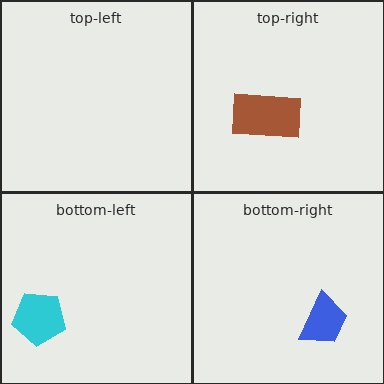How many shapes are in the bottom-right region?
1.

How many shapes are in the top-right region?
1.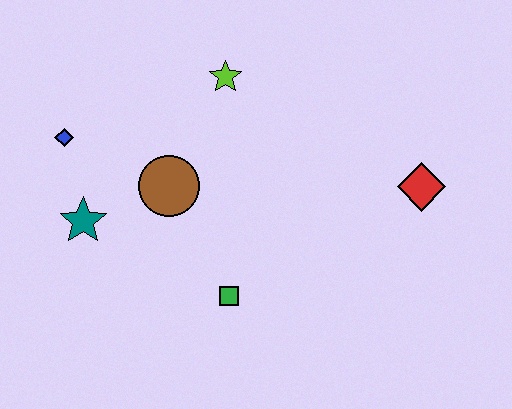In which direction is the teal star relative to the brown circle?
The teal star is to the left of the brown circle.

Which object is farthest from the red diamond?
The blue diamond is farthest from the red diamond.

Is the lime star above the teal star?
Yes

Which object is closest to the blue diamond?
The teal star is closest to the blue diamond.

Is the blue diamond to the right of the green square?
No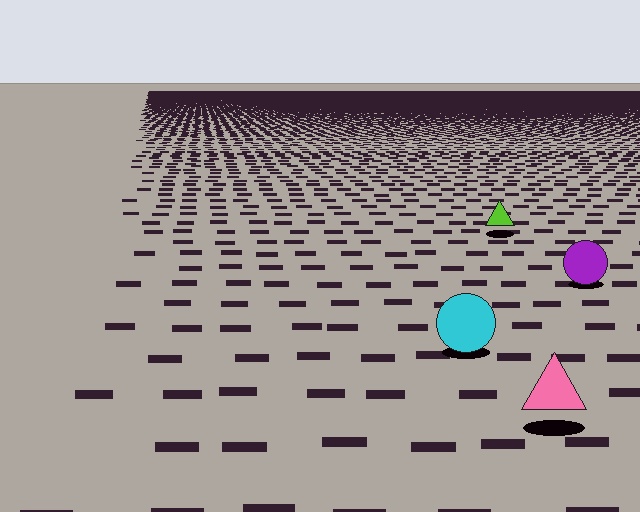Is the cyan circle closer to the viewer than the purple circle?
Yes. The cyan circle is closer — you can tell from the texture gradient: the ground texture is coarser near it.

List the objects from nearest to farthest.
From nearest to farthest: the pink triangle, the cyan circle, the purple circle, the lime triangle.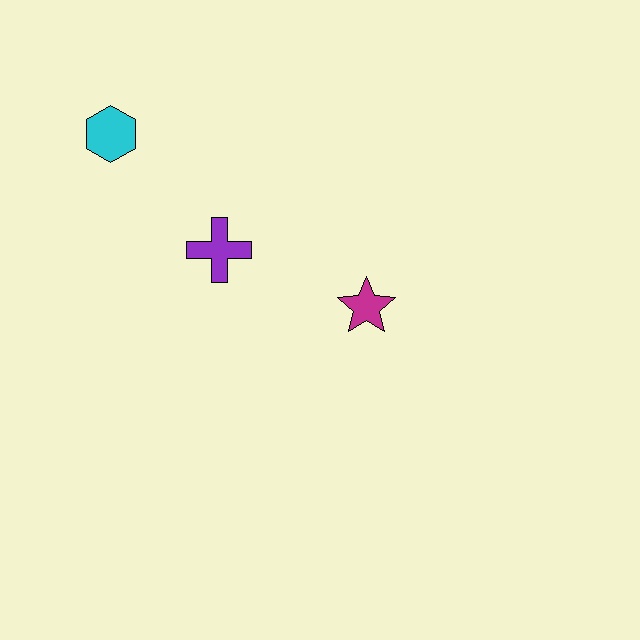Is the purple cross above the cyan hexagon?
No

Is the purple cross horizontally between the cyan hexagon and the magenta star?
Yes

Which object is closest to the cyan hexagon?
The purple cross is closest to the cyan hexagon.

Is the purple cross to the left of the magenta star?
Yes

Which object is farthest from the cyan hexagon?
The magenta star is farthest from the cyan hexagon.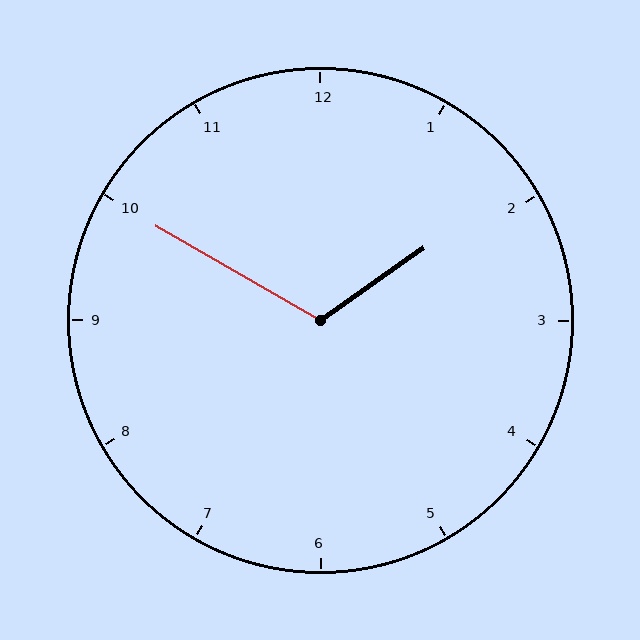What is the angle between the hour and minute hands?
Approximately 115 degrees.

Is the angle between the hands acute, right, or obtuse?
It is obtuse.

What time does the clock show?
1:50.